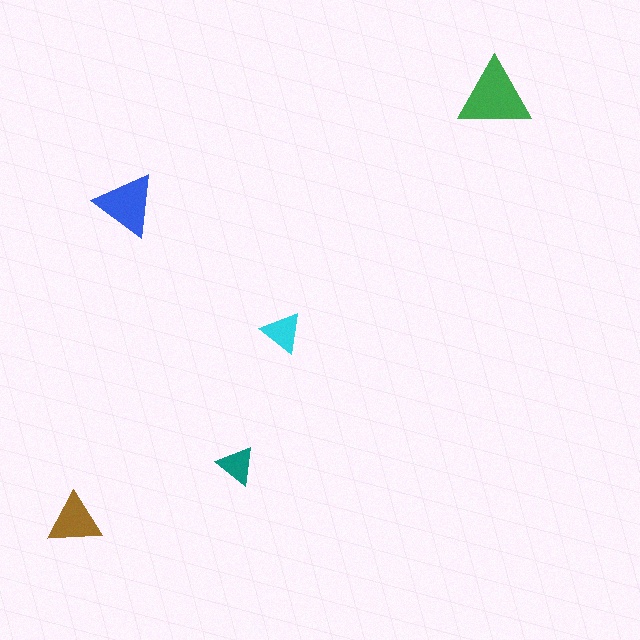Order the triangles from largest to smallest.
the green one, the blue one, the brown one, the cyan one, the teal one.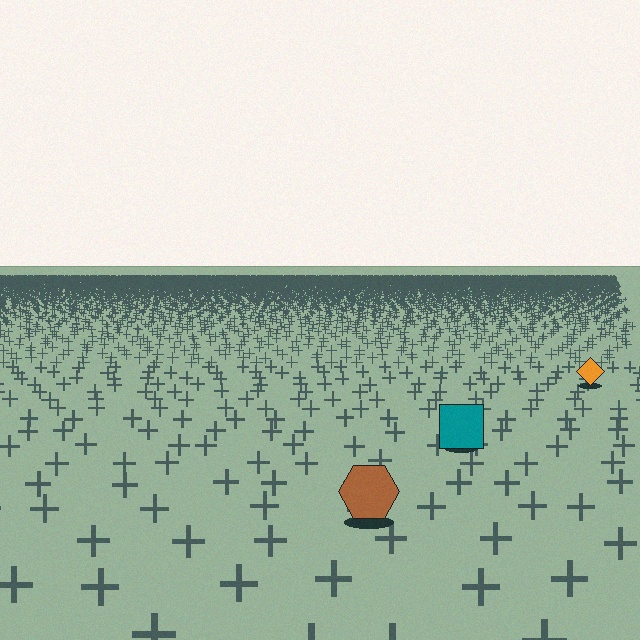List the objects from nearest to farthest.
From nearest to farthest: the brown hexagon, the teal square, the orange diamond.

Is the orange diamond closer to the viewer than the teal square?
No. The teal square is closer — you can tell from the texture gradient: the ground texture is coarser near it.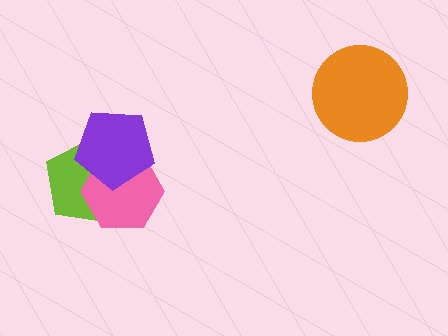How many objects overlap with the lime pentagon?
2 objects overlap with the lime pentagon.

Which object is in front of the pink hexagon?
The purple pentagon is in front of the pink hexagon.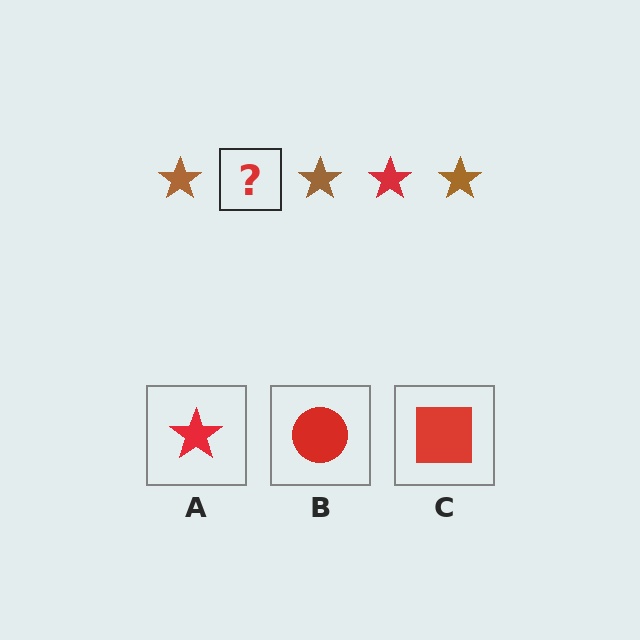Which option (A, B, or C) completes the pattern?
A.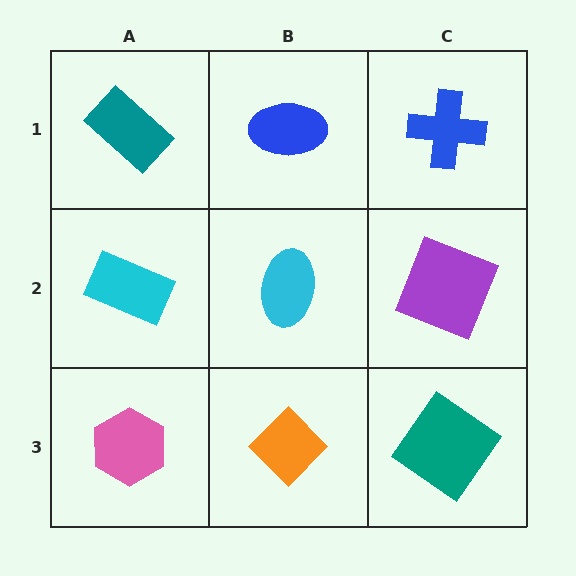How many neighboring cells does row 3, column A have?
2.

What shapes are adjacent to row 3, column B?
A cyan ellipse (row 2, column B), a pink hexagon (row 3, column A), a teal diamond (row 3, column C).